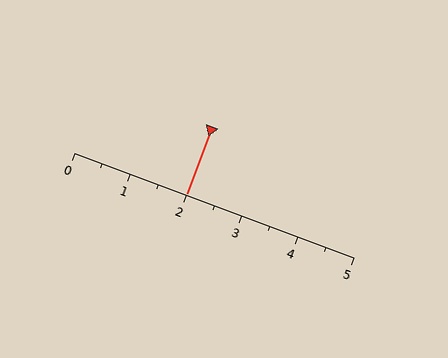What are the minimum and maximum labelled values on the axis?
The axis runs from 0 to 5.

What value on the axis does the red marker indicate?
The marker indicates approximately 2.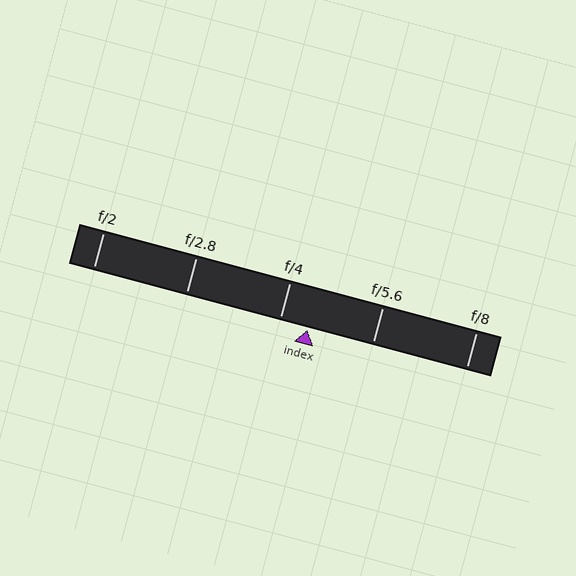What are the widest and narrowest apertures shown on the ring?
The widest aperture shown is f/2 and the narrowest is f/8.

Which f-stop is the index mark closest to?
The index mark is closest to f/4.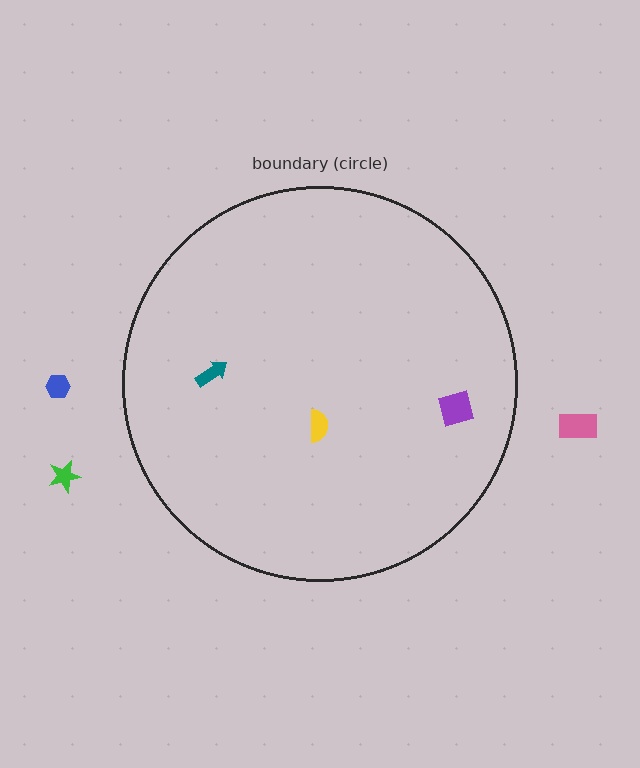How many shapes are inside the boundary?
3 inside, 3 outside.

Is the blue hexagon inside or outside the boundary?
Outside.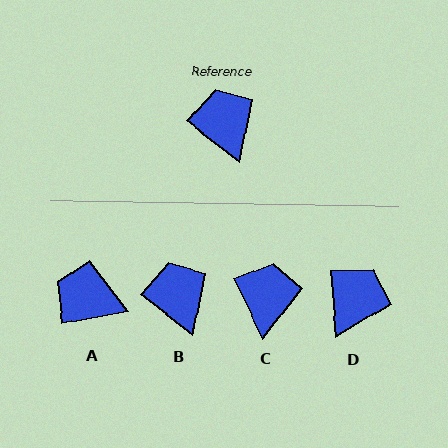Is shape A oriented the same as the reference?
No, it is off by about 48 degrees.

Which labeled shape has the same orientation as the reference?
B.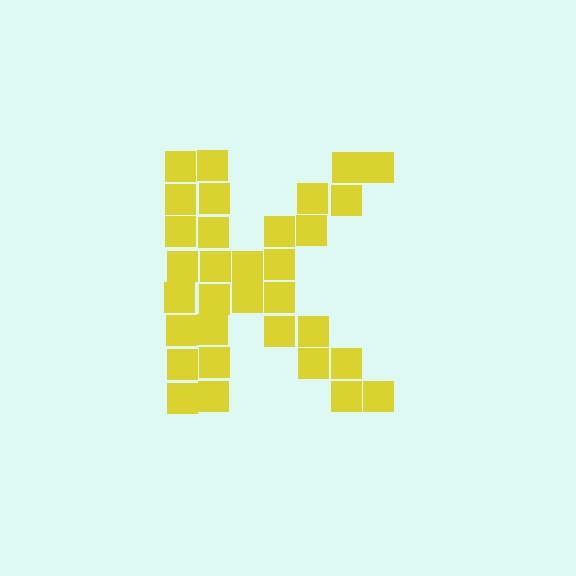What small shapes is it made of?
It is made of small squares.